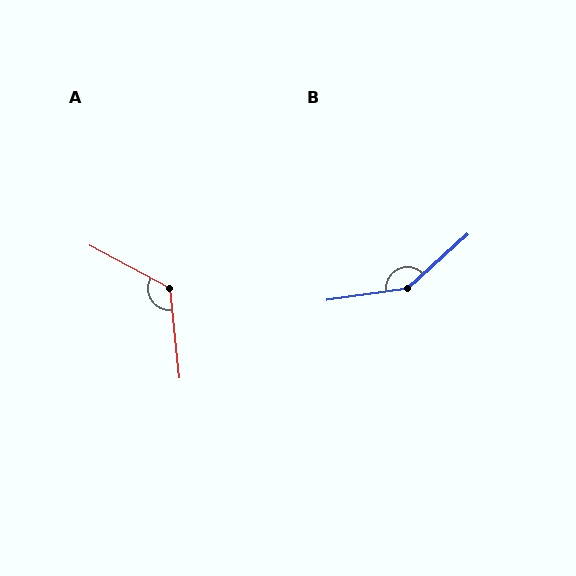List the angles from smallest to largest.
A (124°), B (146°).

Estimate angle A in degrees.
Approximately 124 degrees.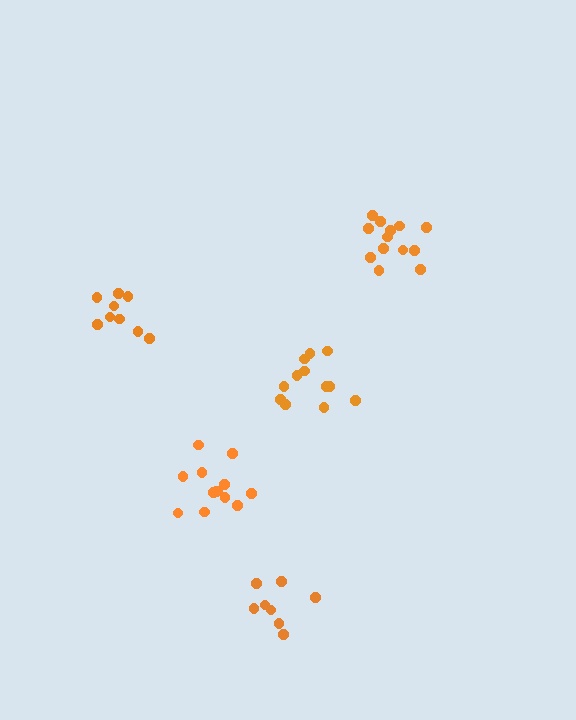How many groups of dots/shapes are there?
There are 5 groups.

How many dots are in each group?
Group 1: 13 dots, Group 2: 13 dots, Group 3: 9 dots, Group 4: 8 dots, Group 5: 12 dots (55 total).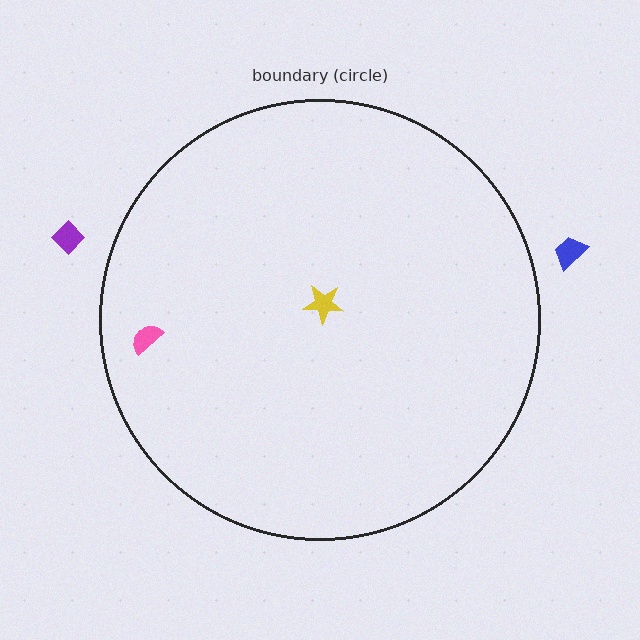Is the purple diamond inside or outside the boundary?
Outside.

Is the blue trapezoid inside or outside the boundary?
Outside.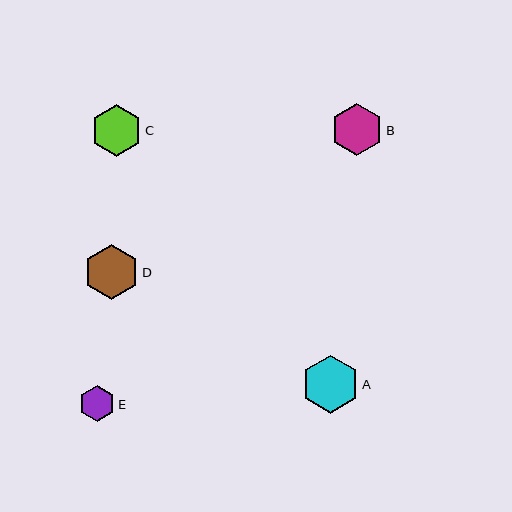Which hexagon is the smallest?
Hexagon E is the smallest with a size of approximately 36 pixels.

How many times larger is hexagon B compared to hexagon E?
Hexagon B is approximately 1.5 times the size of hexagon E.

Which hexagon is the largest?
Hexagon A is the largest with a size of approximately 58 pixels.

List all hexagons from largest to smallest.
From largest to smallest: A, D, C, B, E.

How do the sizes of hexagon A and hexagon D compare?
Hexagon A and hexagon D are approximately the same size.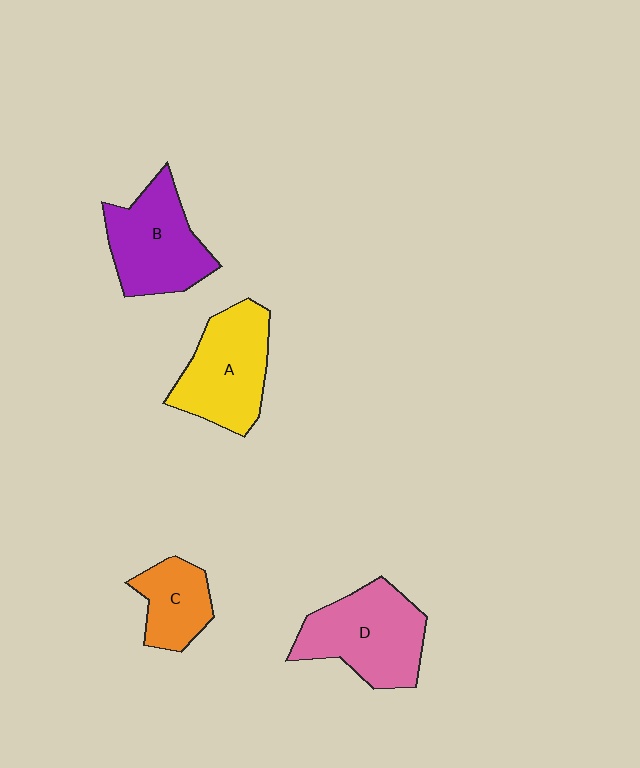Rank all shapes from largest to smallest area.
From largest to smallest: D (pink), A (yellow), B (purple), C (orange).